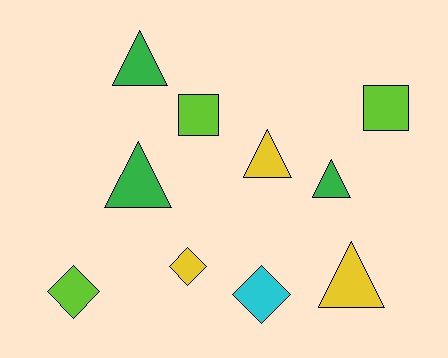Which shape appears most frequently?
Triangle, with 5 objects.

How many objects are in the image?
There are 10 objects.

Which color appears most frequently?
Lime, with 3 objects.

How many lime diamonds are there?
There is 1 lime diamond.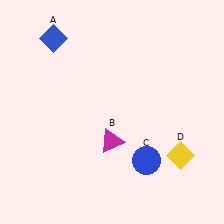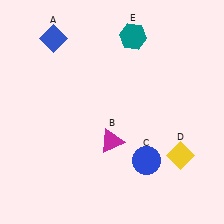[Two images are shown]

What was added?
A teal hexagon (E) was added in Image 2.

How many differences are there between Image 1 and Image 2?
There is 1 difference between the two images.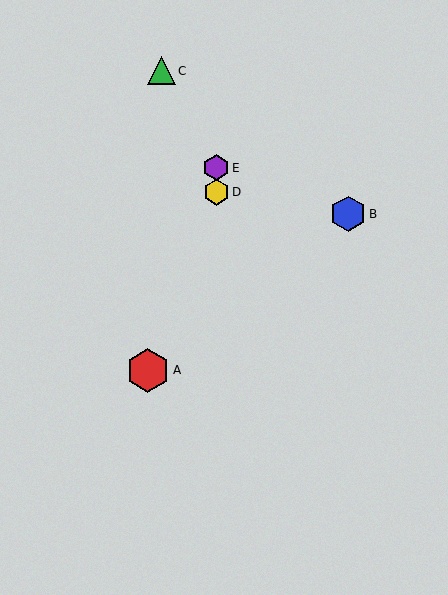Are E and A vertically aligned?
No, E is at x≈216 and A is at x≈148.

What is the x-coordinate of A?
Object A is at x≈148.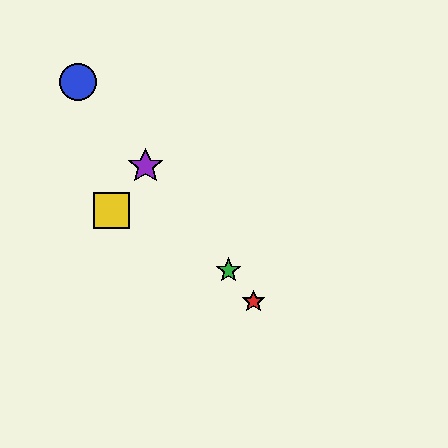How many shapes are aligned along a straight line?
4 shapes (the red star, the blue circle, the green star, the purple star) are aligned along a straight line.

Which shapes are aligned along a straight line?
The red star, the blue circle, the green star, the purple star are aligned along a straight line.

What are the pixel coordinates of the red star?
The red star is at (253, 301).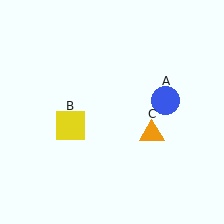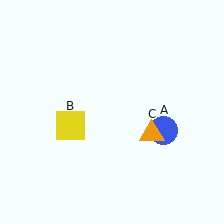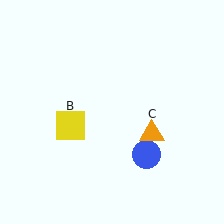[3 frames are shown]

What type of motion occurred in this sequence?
The blue circle (object A) rotated clockwise around the center of the scene.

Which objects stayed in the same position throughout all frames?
Yellow square (object B) and orange triangle (object C) remained stationary.